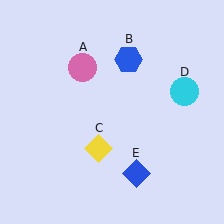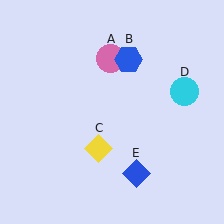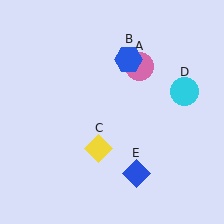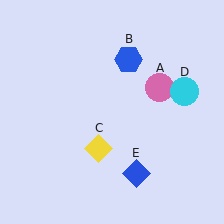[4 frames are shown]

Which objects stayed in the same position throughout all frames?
Blue hexagon (object B) and yellow diamond (object C) and cyan circle (object D) and blue diamond (object E) remained stationary.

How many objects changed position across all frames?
1 object changed position: pink circle (object A).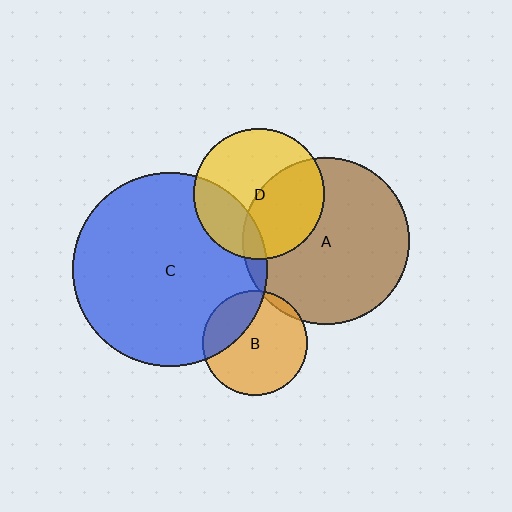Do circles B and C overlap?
Yes.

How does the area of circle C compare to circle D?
Approximately 2.2 times.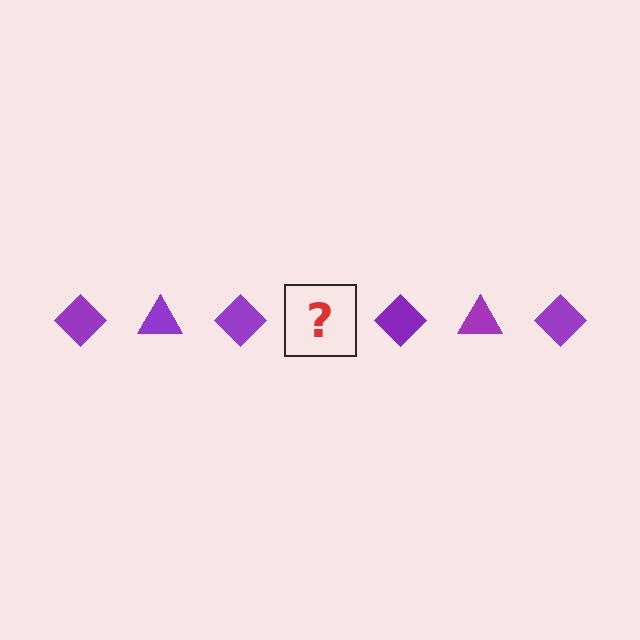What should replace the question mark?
The question mark should be replaced with a purple triangle.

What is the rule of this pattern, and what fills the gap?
The rule is that the pattern cycles through diamond, triangle shapes in purple. The gap should be filled with a purple triangle.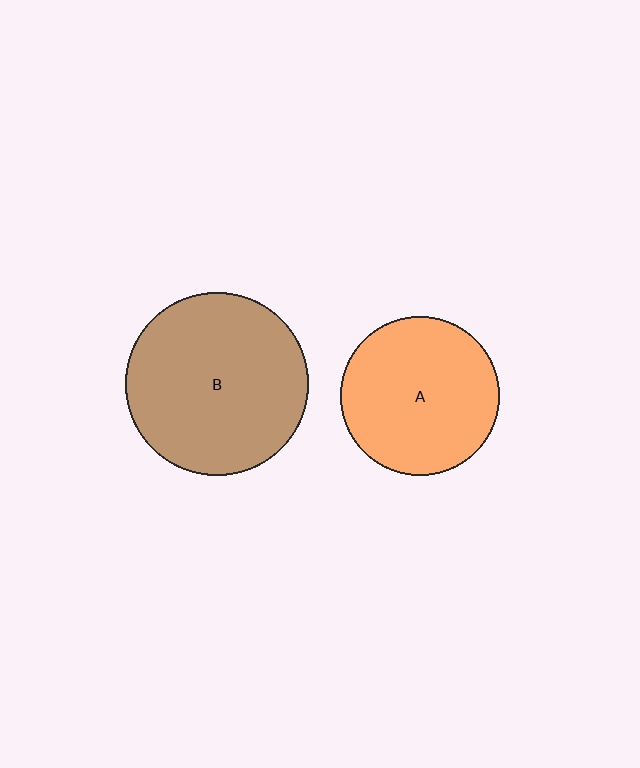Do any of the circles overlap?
No, none of the circles overlap.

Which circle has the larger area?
Circle B (brown).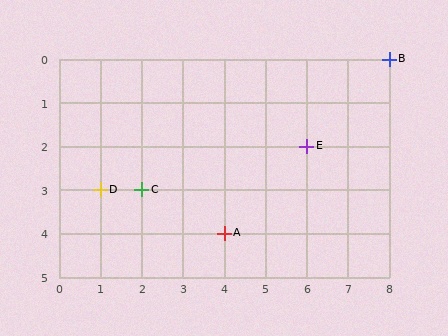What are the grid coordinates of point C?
Point C is at grid coordinates (2, 3).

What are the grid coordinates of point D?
Point D is at grid coordinates (1, 3).